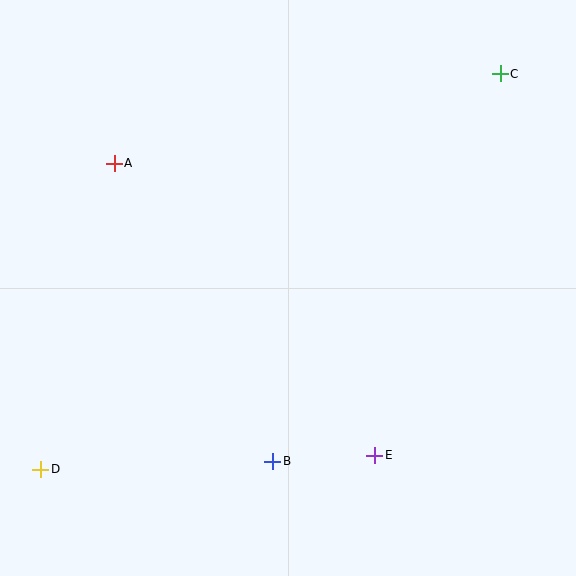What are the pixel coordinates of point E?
Point E is at (375, 455).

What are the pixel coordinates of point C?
Point C is at (500, 74).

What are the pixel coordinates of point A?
Point A is at (114, 163).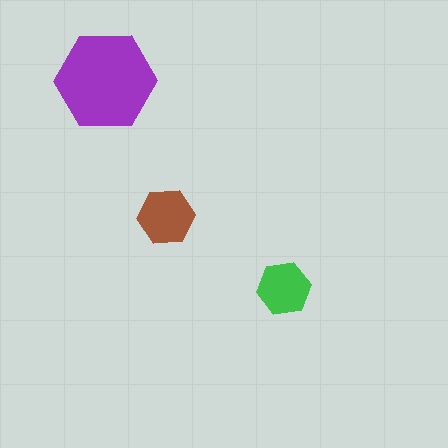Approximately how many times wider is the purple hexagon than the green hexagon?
About 2 times wider.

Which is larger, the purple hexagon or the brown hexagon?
The purple one.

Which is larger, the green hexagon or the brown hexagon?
The brown one.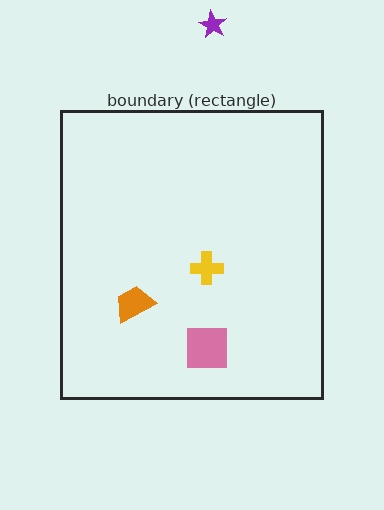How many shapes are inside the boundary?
3 inside, 1 outside.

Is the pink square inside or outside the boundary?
Inside.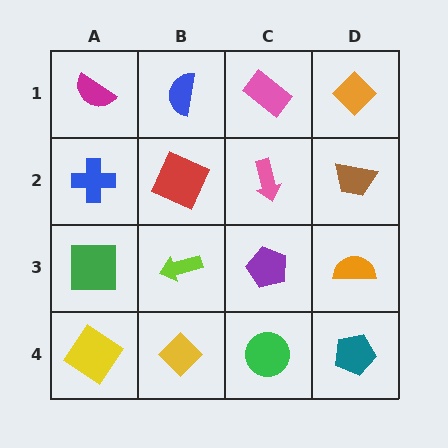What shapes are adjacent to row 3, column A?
A blue cross (row 2, column A), a yellow diamond (row 4, column A), a lime arrow (row 3, column B).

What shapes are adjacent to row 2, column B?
A blue semicircle (row 1, column B), a lime arrow (row 3, column B), a blue cross (row 2, column A), a pink arrow (row 2, column C).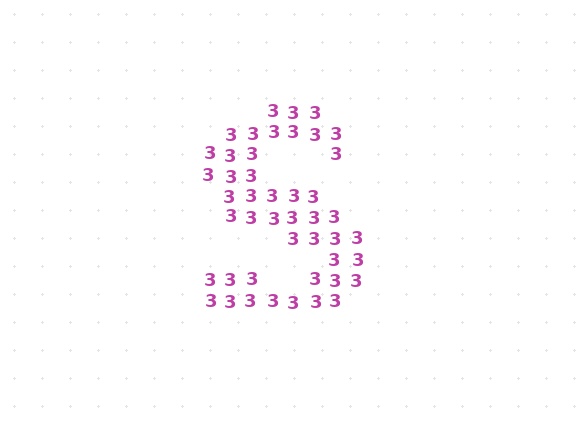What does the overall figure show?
The overall figure shows the letter S.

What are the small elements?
The small elements are digit 3's.